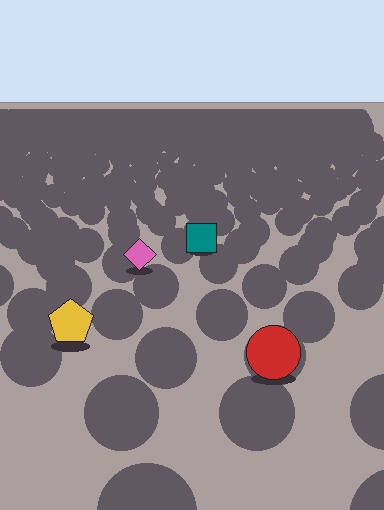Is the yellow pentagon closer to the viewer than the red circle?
No. The red circle is closer — you can tell from the texture gradient: the ground texture is coarser near it.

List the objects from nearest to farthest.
From nearest to farthest: the red circle, the yellow pentagon, the pink diamond, the teal square.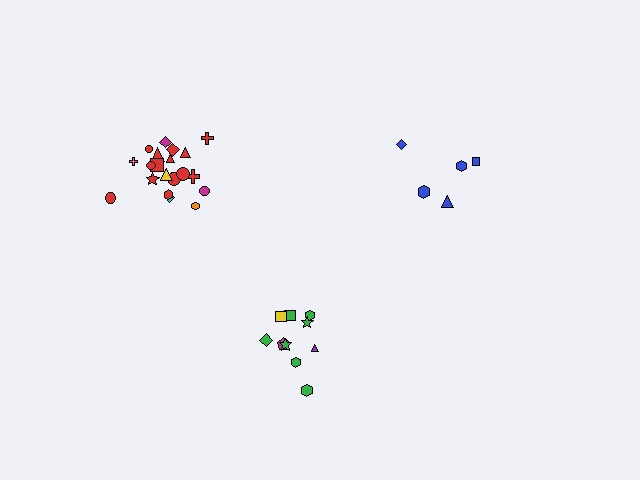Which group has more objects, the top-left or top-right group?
The top-left group.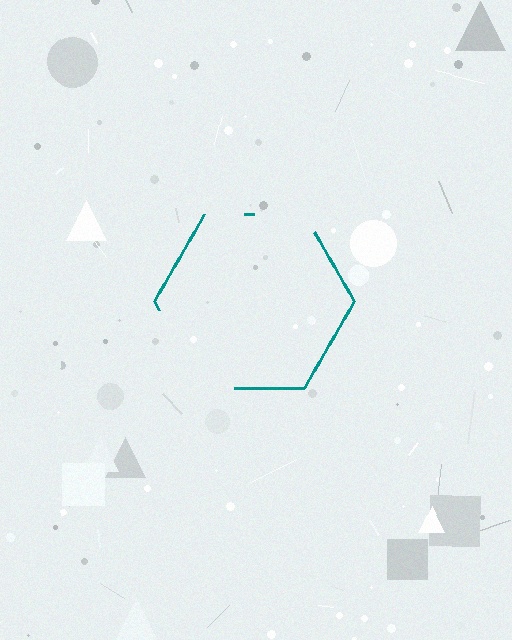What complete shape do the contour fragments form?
The contour fragments form a hexagon.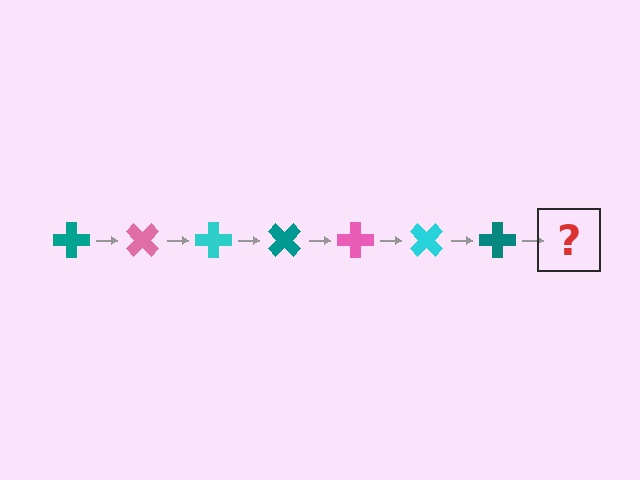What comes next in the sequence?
The next element should be a pink cross, rotated 315 degrees from the start.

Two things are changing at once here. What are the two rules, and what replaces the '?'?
The two rules are that it rotates 45 degrees each step and the color cycles through teal, pink, and cyan. The '?' should be a pink cross, rotated 315 degrees from the start.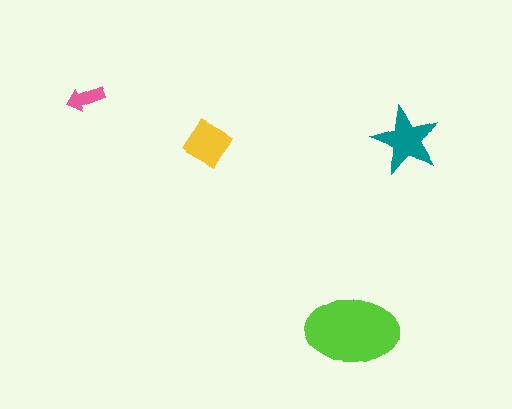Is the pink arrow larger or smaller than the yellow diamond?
Smaller.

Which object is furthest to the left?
The pink arrow is leftmost.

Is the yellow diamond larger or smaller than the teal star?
Smaller.